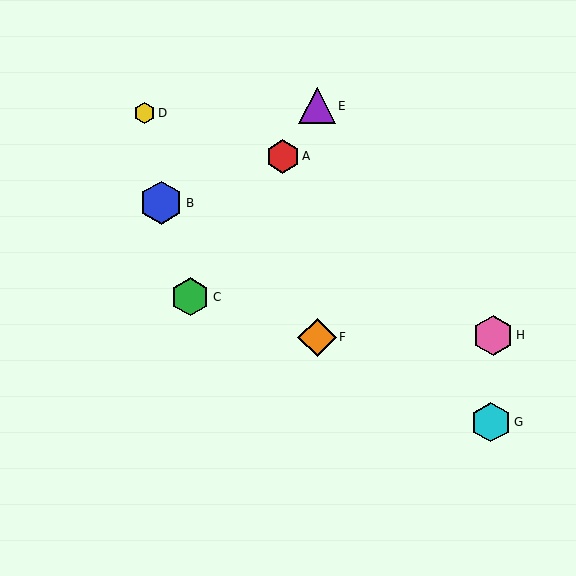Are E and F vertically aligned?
Yes, both are at x≈317.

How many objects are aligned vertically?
2 objects (E, F) are aligned vertically.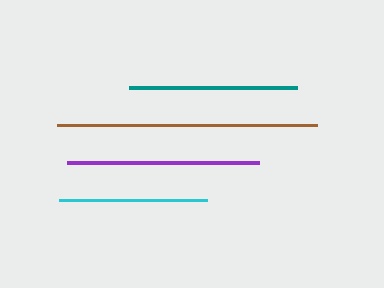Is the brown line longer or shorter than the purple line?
The brown line is longer than the purple line.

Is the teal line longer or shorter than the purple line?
The purple line is longer than the teal line.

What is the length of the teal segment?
The teal segment is approximately 168 pixels long.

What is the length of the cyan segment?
The cyan segment is approximately 149 pixels long.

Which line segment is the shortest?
The cyan line is the shortest at approximately 149 pixels.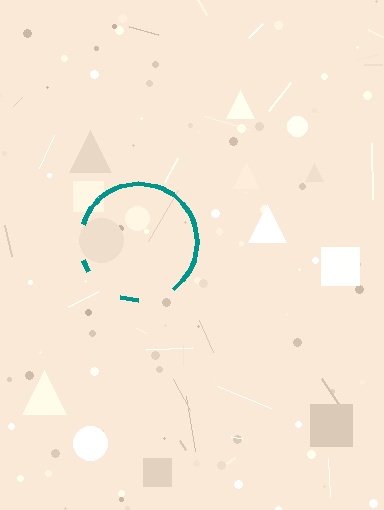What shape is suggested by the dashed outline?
The dashed outline suggests a circle.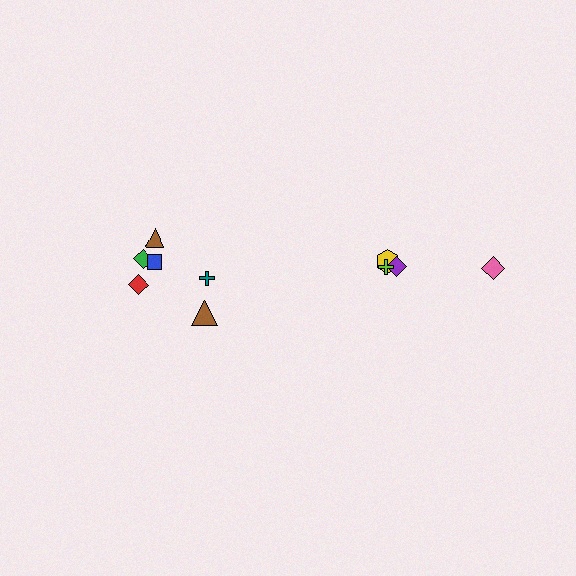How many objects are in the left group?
There are 6 objects.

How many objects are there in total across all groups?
There are 10 objects.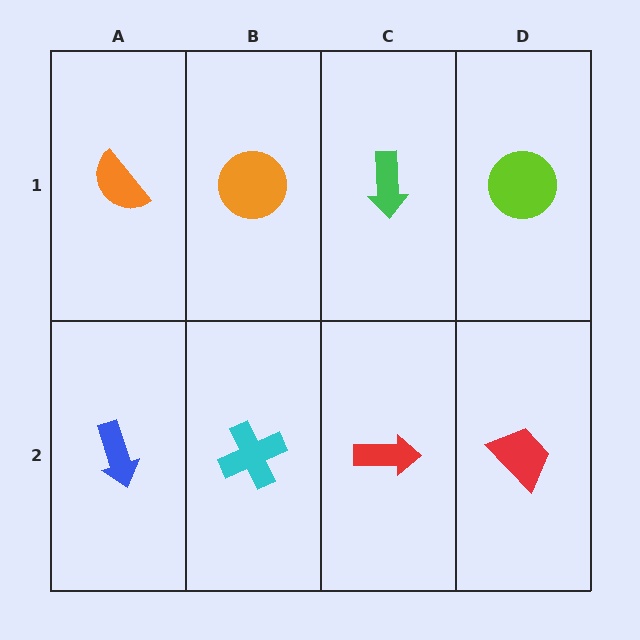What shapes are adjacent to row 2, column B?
An orange circle (row 1, column B), a blue arrow (row 2, column A), a red arrow (row 2, column C).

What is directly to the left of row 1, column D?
A green arrow.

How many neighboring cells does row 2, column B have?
3.